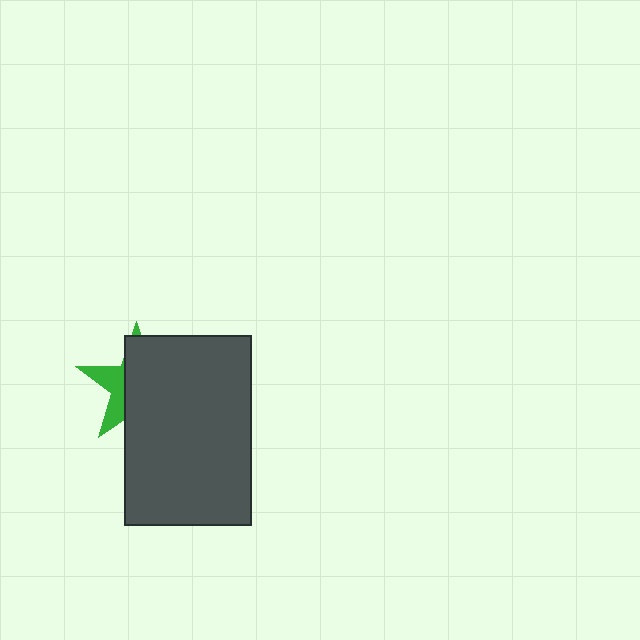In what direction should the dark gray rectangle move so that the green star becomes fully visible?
The dark gray rectangle should move right. That is the shortest direction to clear the overlap and leave the green star fully visible.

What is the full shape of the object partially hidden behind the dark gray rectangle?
The partially hidden object is a green star.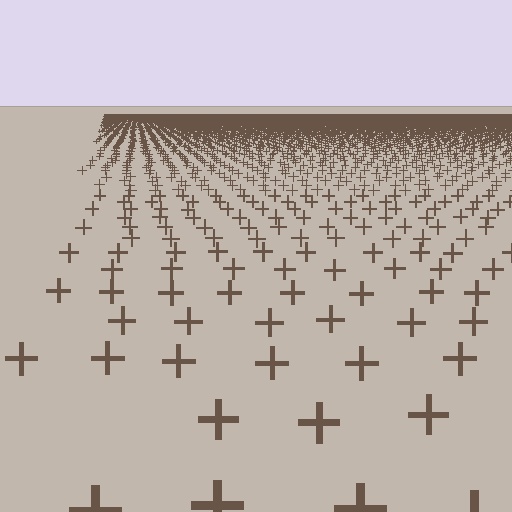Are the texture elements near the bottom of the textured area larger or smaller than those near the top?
Larger. Near the bottom, elements are closer to the viewer and appear at a bigger on-screen size.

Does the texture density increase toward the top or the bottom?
Density increases toward the top.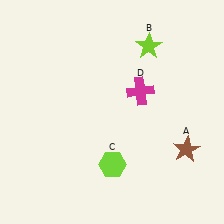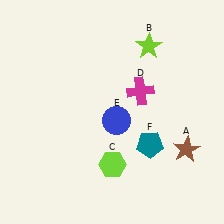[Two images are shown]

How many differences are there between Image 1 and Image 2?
There are 2 differences between the two images.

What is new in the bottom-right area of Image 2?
A blue circle (E) was added in the bottom-right area of Image 2.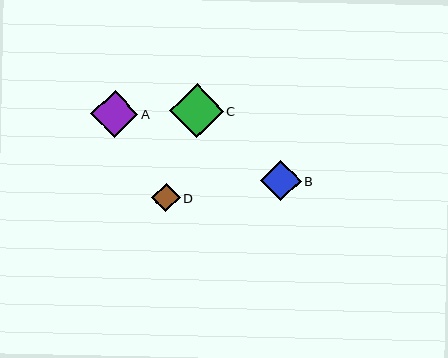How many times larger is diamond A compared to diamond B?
Diamond A is approximately 1.2 times the size of diamond B.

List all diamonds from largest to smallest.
From largest to smallest: C, A, B, D.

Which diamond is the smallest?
Diamond D is the smallest with a size of approximately 29 pixels.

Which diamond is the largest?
Diamond C is the largest with a size of approximately 54 pixels.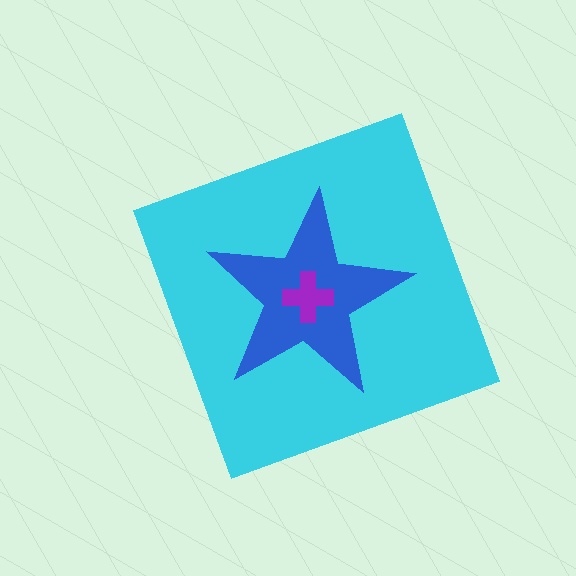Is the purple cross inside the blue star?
Yes.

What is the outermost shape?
The cyan diamond.